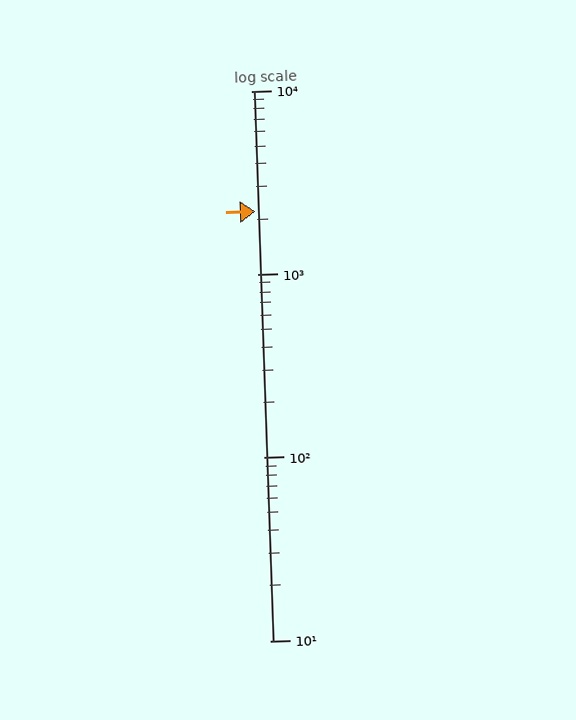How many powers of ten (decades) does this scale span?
The scale spans 3 decades, from 10 to 10000.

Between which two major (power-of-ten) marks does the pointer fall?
The pointer is between 1000 and 10000.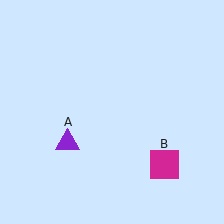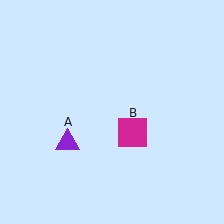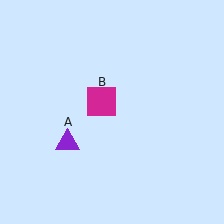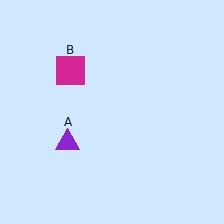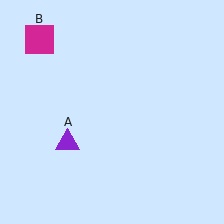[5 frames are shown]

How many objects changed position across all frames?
1 object changed position: magenta square (object B).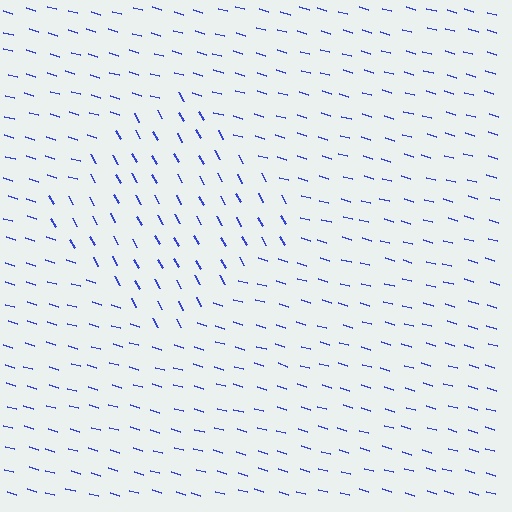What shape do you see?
I see a diamond.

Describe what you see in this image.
The image is filled with small blue line segments. A diamond region in the image has lines oriented differently from the surrounding lines, creating a visible texture boundary.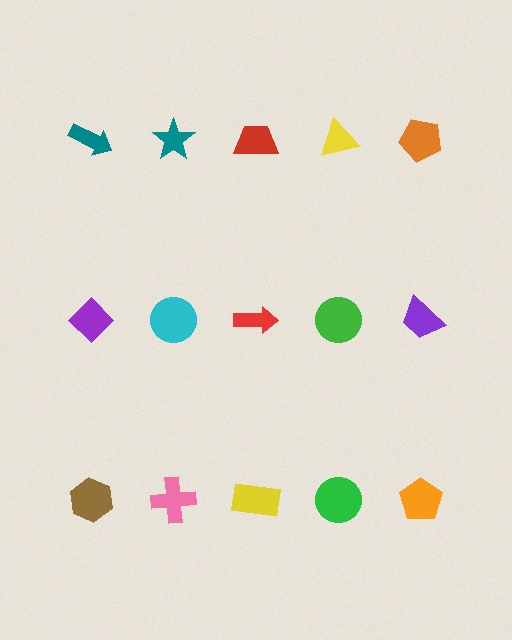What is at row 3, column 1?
A brown hexagon.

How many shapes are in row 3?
5 shapes.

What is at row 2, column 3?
A red arrow.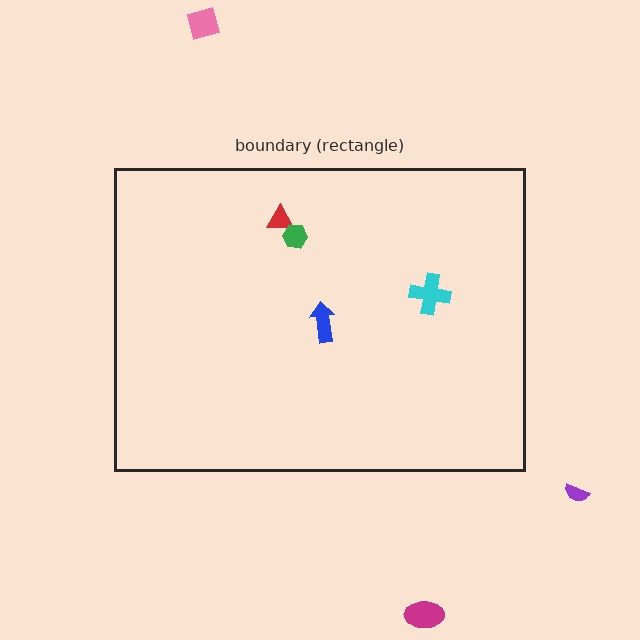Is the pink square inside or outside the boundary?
Outside.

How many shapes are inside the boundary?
4 inside, 3 outside.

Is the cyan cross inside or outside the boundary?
Inside.